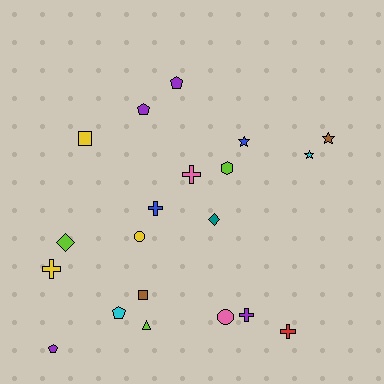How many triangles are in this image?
There is 1 triangle.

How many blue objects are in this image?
There are 2 blue objects.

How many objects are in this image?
There are 20 objects.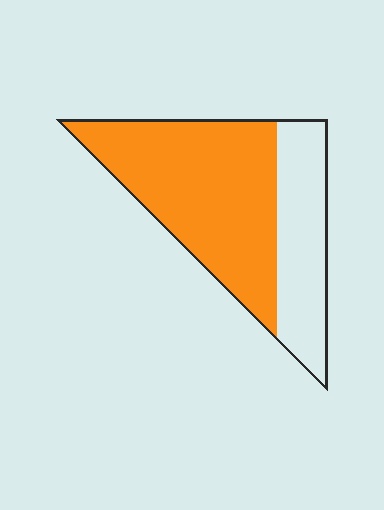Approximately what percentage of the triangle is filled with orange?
Approximately 65%.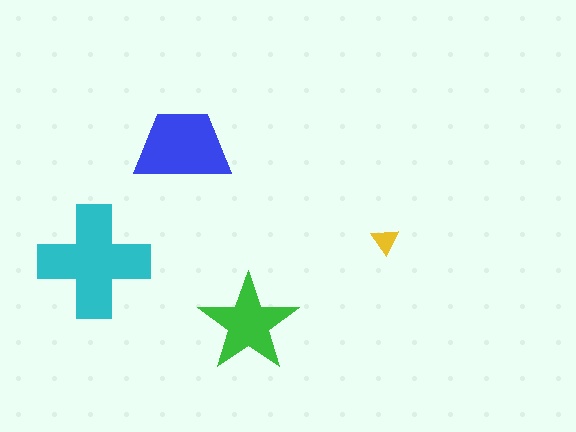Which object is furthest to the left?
The cyan cross is leftmost.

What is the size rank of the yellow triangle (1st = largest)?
4th.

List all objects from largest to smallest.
The cyan cross, the blue trapezoid, the green star, the yellow triangle.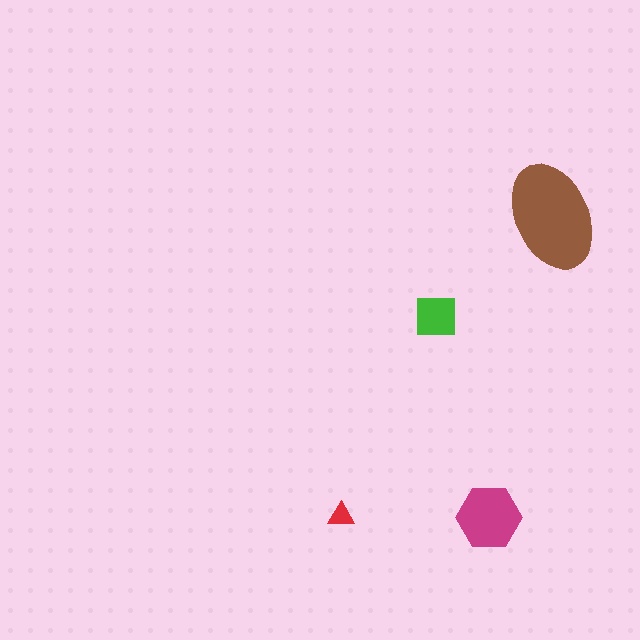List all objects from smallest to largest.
The red triangle, the green square, the magenta hexagon, the brown ellipse.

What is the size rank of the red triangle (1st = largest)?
4th.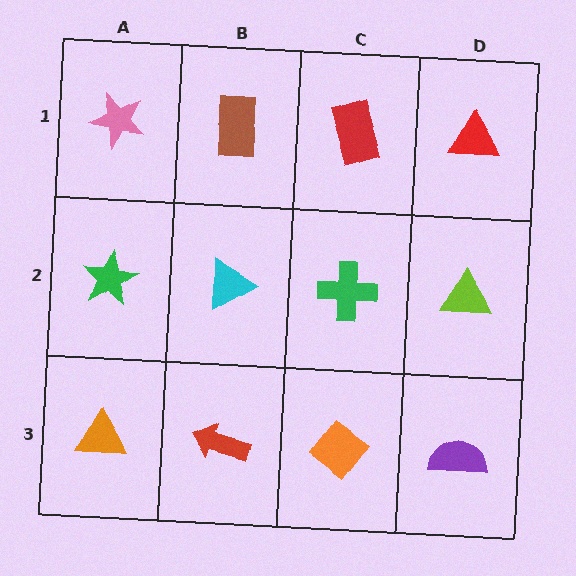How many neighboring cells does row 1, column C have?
3.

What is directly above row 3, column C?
A green cross.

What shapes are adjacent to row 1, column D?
A lime triangle (row 2, column D), a red rectangle (row 1, column C).